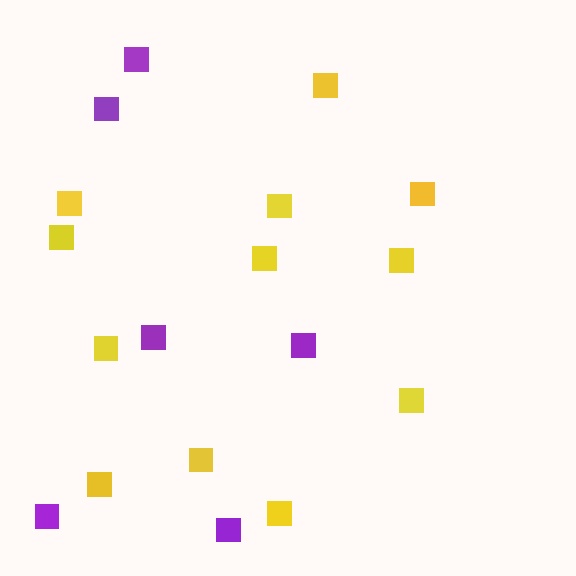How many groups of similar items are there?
There are 2 groups: one group of yellow squares (12) and one group of purple squares (6).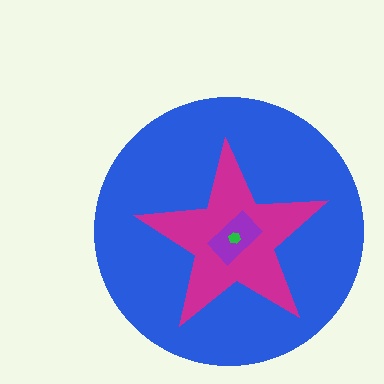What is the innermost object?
The green hexagon.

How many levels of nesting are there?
4.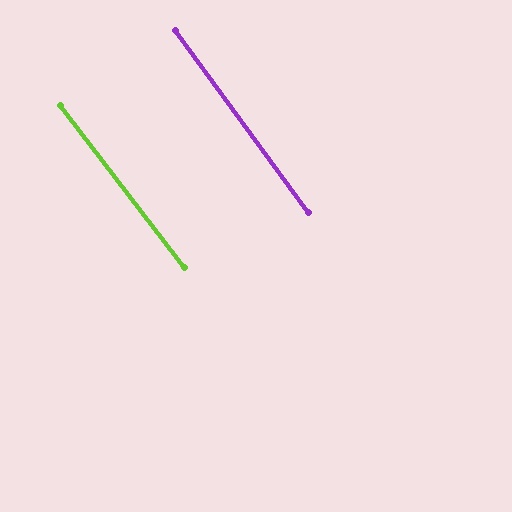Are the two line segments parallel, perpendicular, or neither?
Parallel — their directions differ by only 1.3°.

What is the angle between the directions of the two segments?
Approximately 1 degree.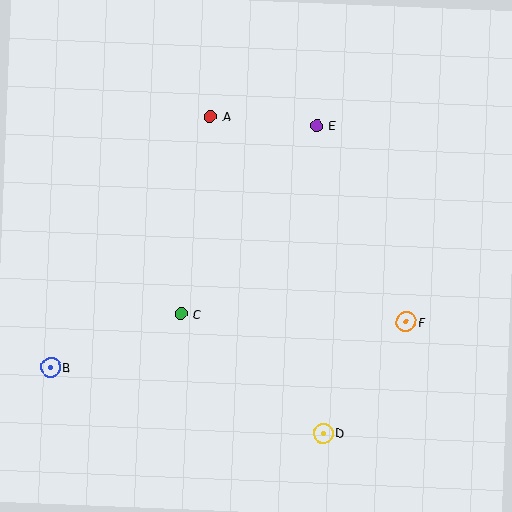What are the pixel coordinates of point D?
Point D is at (323, 433).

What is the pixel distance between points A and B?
The distance between A and B is 298 pixels.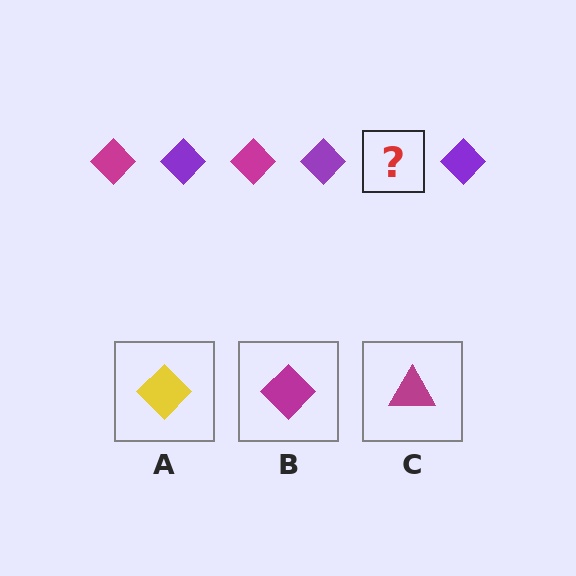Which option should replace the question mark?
Option B.